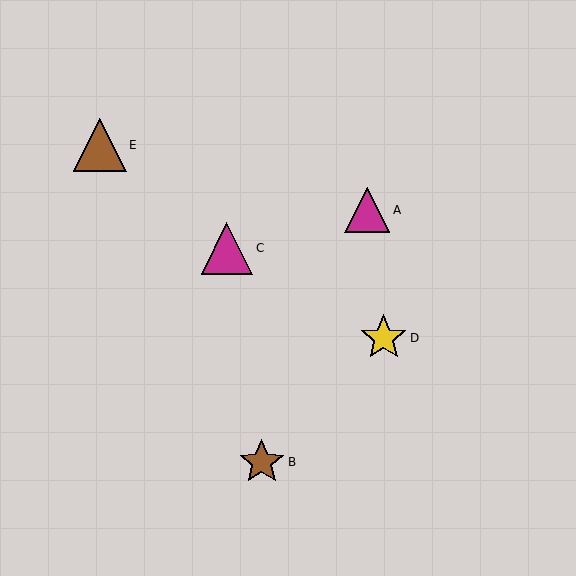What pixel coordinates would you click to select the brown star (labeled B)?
Click at (262, 462) to select the brown star B.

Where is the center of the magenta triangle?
The center of the magenta triangle is at (367, 210).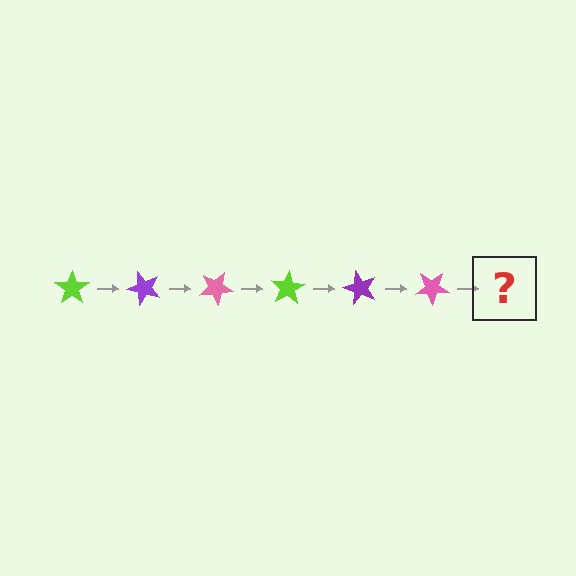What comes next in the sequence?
The next element should be a lime star, rotated 300 degrees from the start.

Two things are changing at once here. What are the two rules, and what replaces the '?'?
The two rules are that it rotates 50 degrees each step and the color cycles through lime, purple, and pink. The '?' should be a lime star, rotated 300 degrees from the start.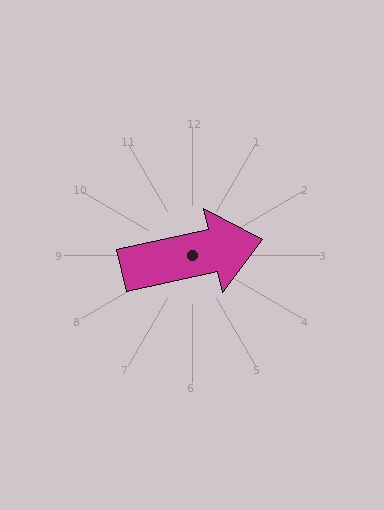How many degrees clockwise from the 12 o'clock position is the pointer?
Approximately 78 degrees.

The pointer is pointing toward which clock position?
Roughly 3 o'clock.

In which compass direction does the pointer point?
East.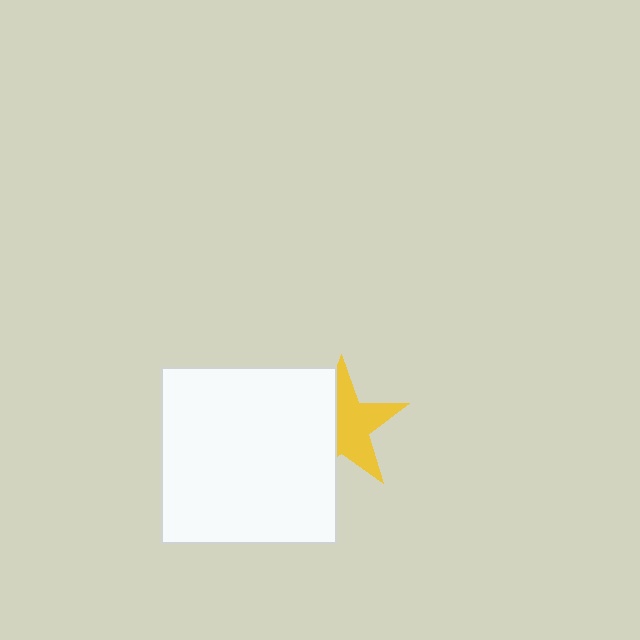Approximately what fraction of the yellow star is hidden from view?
Roughly 44% of the yellow star is hidden behind the white square.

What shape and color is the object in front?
The object in front is a white square.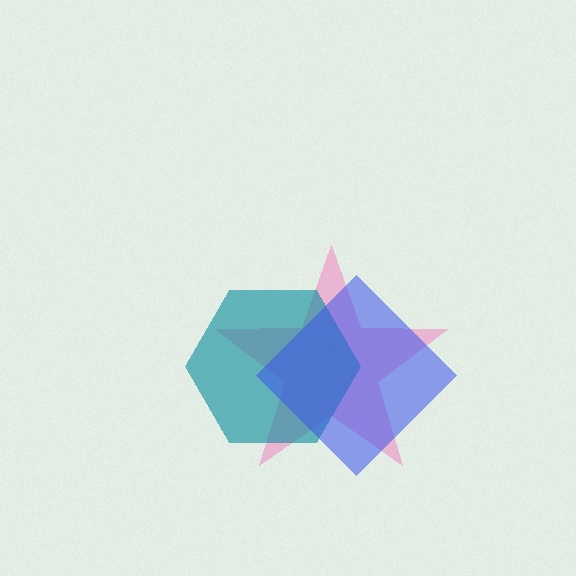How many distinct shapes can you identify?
There are 3 distinct shapes: a pink star, a teal hexagon, a blue diamond.